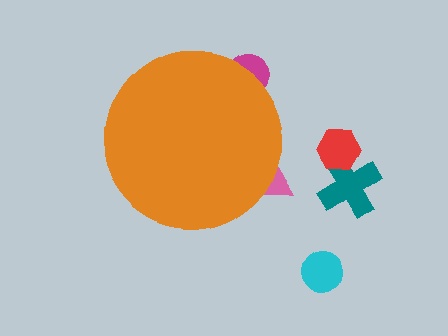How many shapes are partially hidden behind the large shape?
2 shapes are partially hidden.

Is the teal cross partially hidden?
No, the teal cross is fully visible.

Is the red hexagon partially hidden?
No, the red hexagon is fully visible.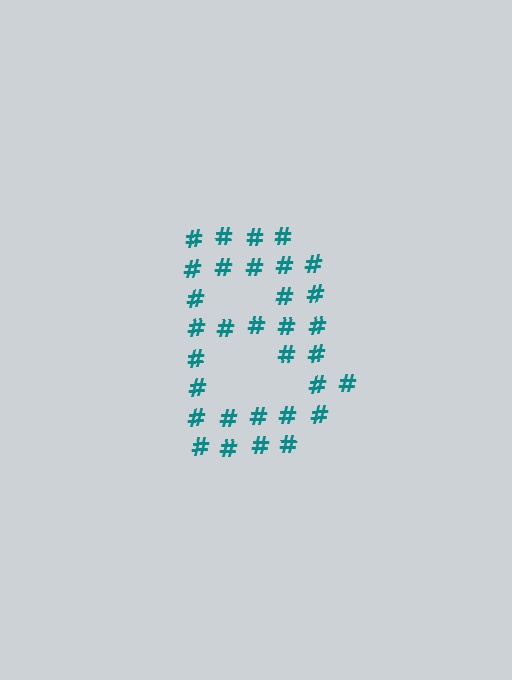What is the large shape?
The large shape is the letter B.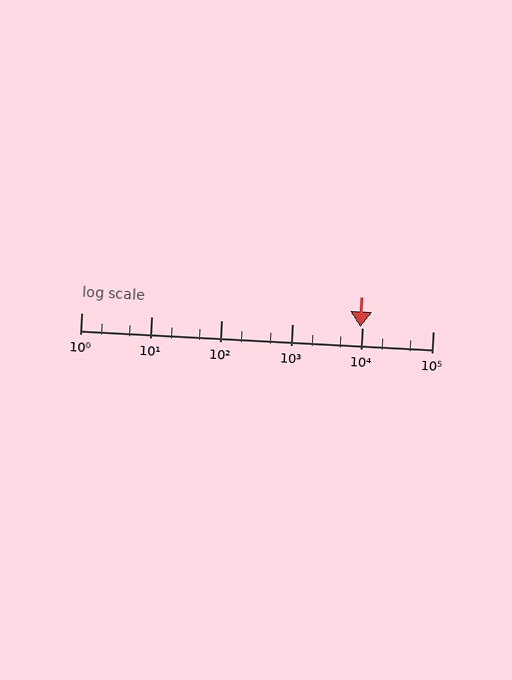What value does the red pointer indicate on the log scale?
The pointer indicates approximately 9200.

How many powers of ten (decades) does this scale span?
The scale spans 5 decades, from 1 to 100000.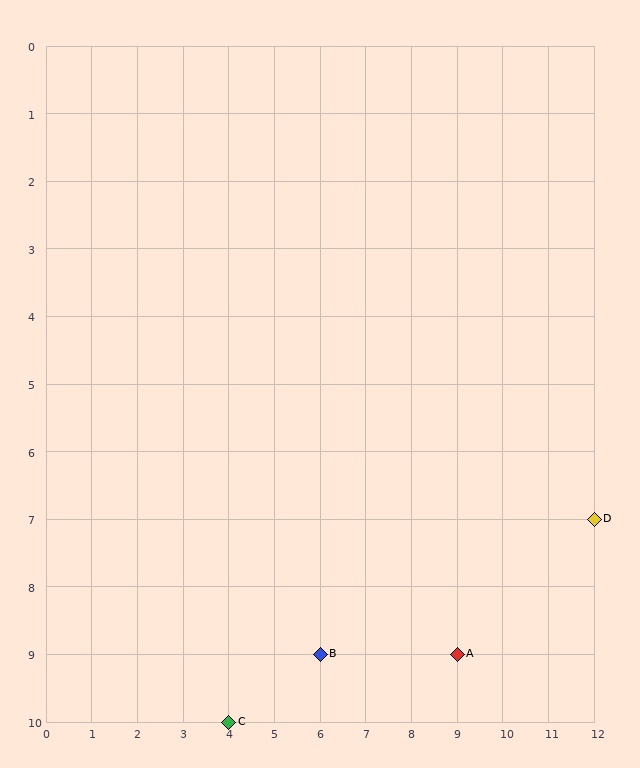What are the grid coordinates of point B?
Point B is at grid coordinates (6, 9).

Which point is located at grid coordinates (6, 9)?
Point B is at (6, 9).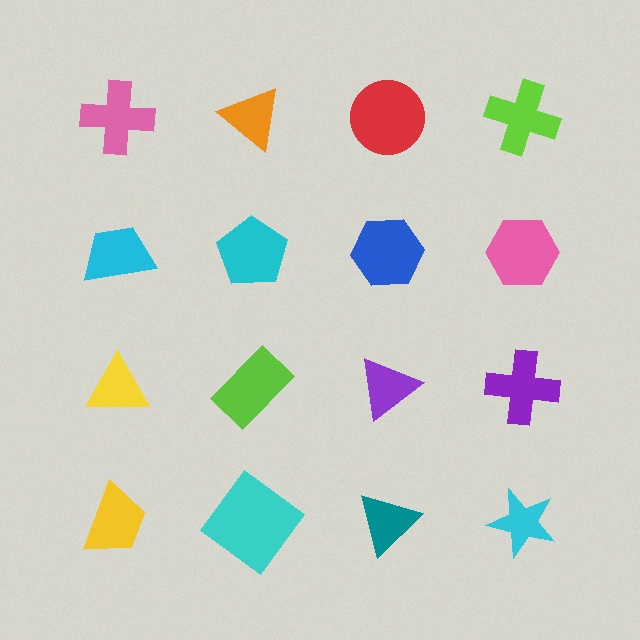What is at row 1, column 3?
A red circle.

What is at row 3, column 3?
A purple triangle.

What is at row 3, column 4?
A purple cross.